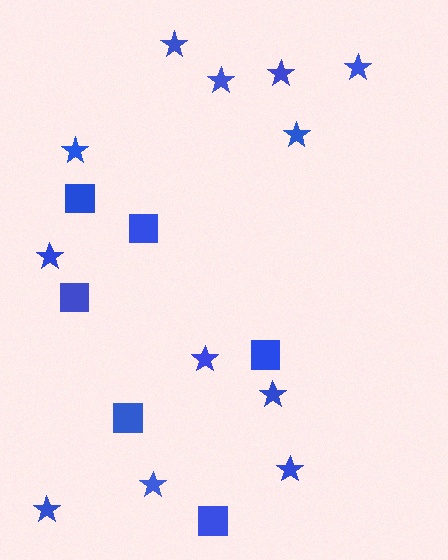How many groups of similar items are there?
There are 2 groups: one group of stars (12) and one group of squares (6).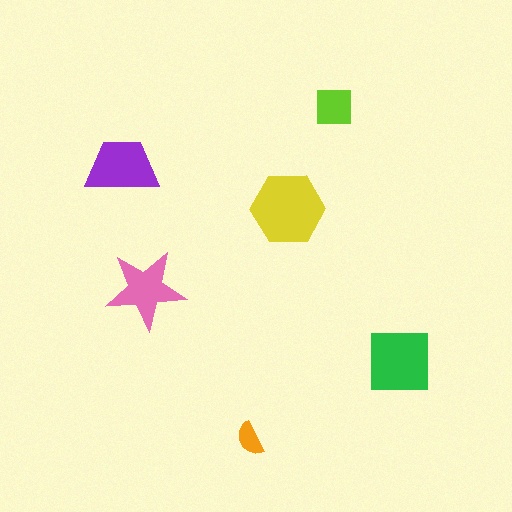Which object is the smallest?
The orange semicircle.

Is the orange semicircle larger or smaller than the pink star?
Smaller.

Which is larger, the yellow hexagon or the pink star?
The yellow hexagon.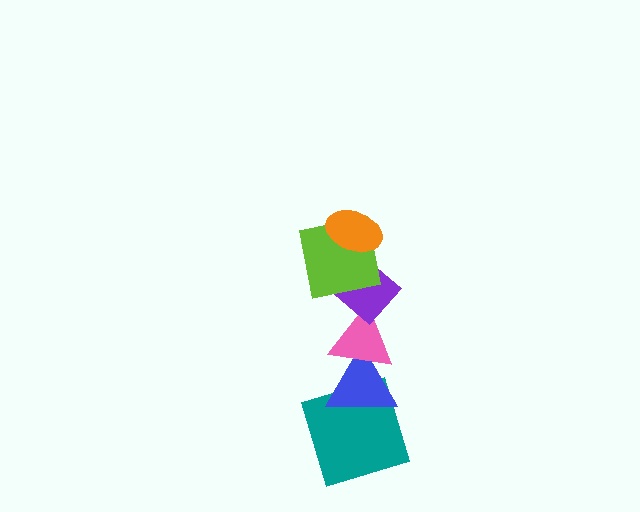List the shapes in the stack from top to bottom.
From top to bottom: the orange ellipse, the lime square, the purple diamond, the pink triangle, the blue triangle, the teal square.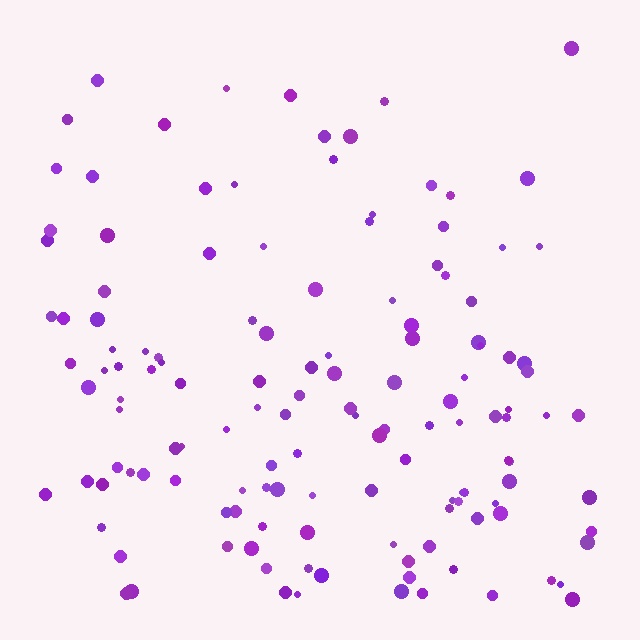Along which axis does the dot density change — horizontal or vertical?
Vertical.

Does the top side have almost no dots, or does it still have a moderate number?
Still a moderate number, just noticeably fewer than the bottom.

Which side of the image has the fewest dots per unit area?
The top.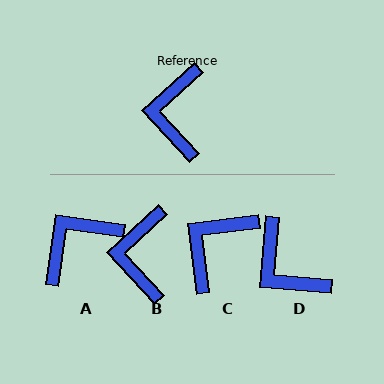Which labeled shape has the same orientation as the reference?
B.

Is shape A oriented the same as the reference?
No, it is off by about 51 degrees.